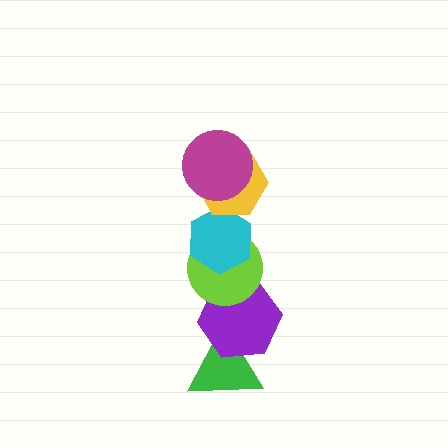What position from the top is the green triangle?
The green triangle is 6th from the top.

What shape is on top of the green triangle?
The purple hexagon is on top of the green triangle.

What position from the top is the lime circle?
The lime circle is 4th from the top.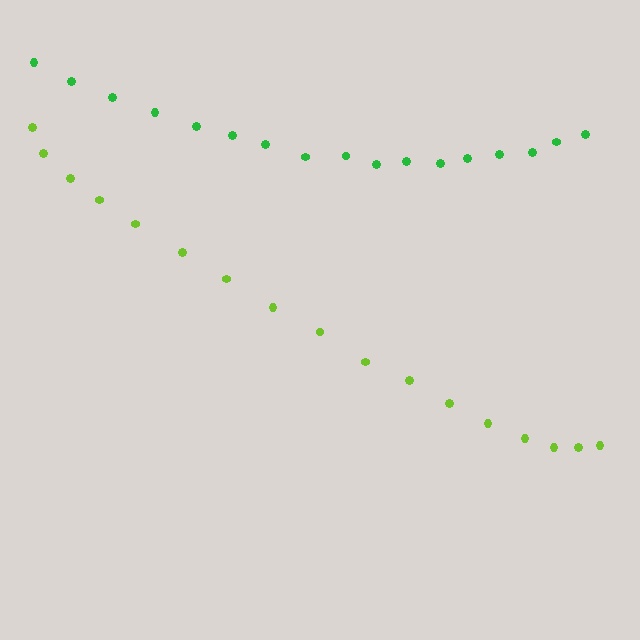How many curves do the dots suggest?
There are 2 distinct paths.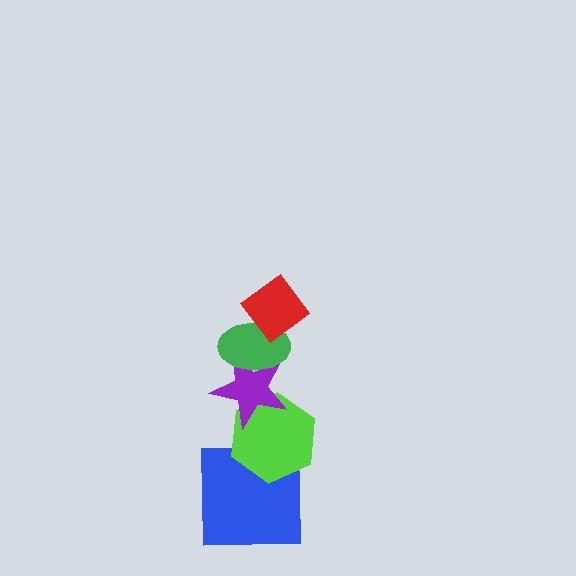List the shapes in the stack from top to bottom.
From top to bottom: the red diamond, the green ellipse, the purple star, the lime hexagon, the blue square.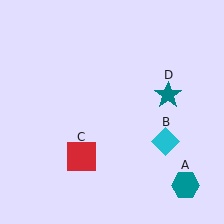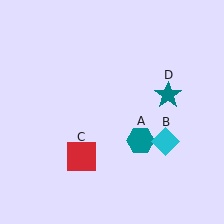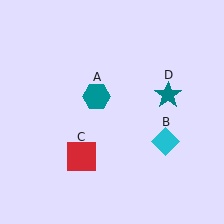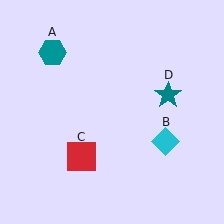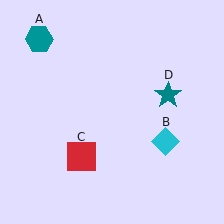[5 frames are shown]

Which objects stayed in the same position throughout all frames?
Cyan diamond (object B) and red square (object C) and teal star (object D) remained stationary.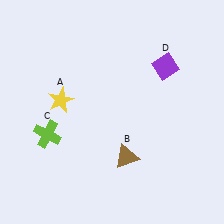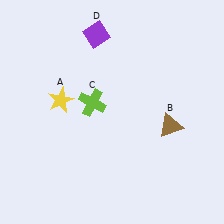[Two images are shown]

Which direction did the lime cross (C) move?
The lime cross (C) moved right.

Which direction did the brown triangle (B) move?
The brown triangle (B) moved right.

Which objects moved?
The objects that moved are: the brown triangle (B), the lime cross (C), the purple diamond (D).